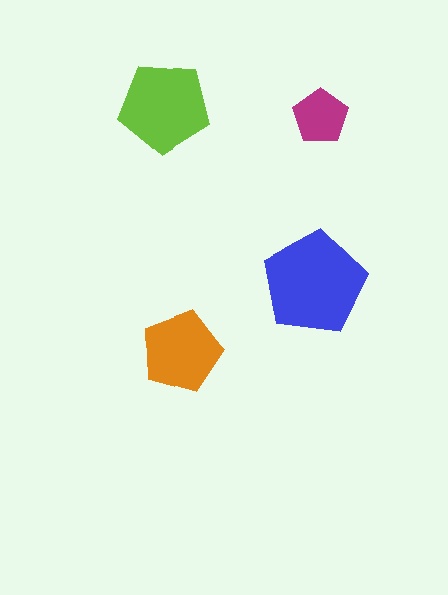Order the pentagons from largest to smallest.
the blue one, the lime one, the orange one, the magenta one.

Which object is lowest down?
The orange pentagon is bottommost.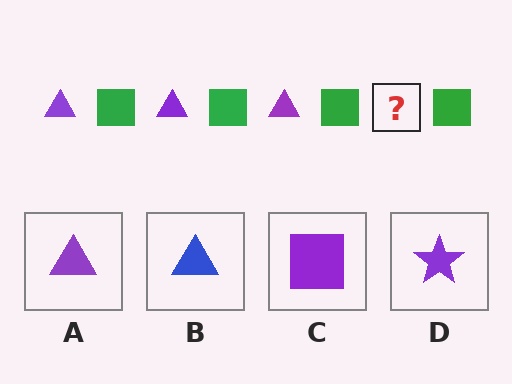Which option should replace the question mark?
Option A.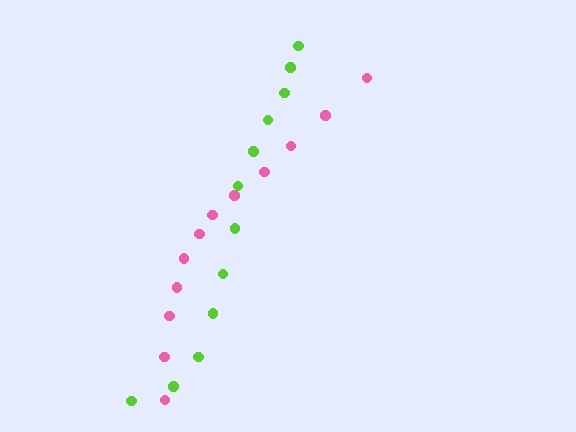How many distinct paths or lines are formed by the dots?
There are 2 distinct paths.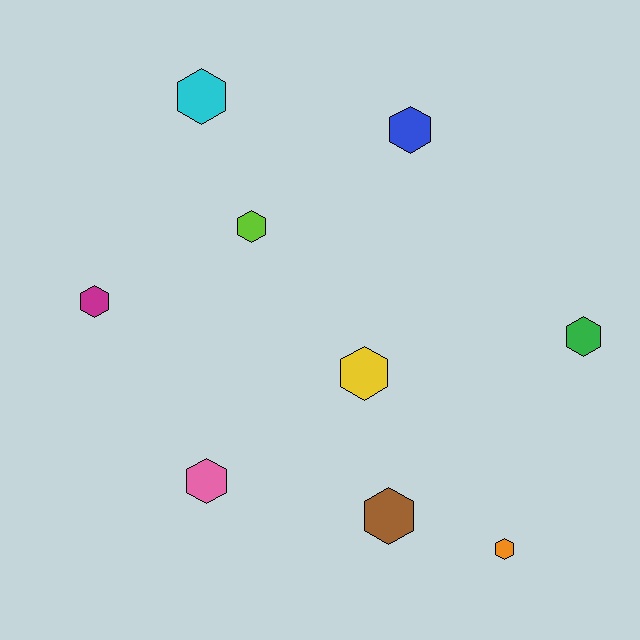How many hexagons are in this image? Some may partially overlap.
There are 9 hexagons.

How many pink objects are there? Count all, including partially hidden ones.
There is 1 pink object.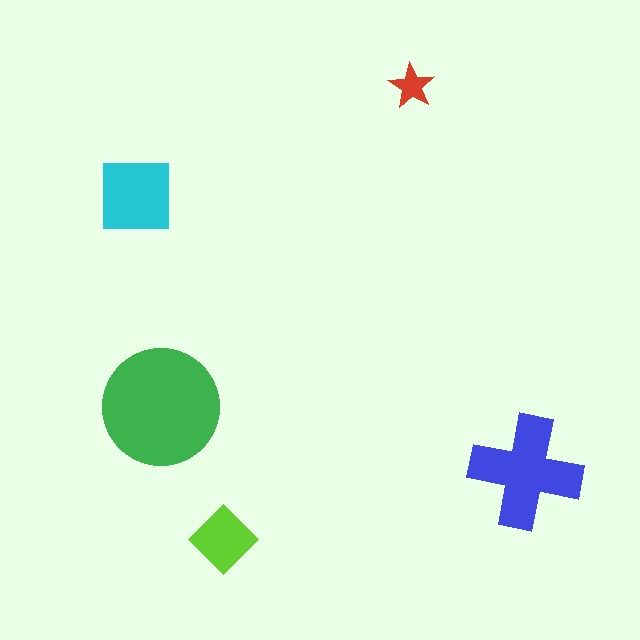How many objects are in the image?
There are 5 objects in the image.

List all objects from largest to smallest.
The green circle, the blue cross, the cyan square, the lime diamond, the red star.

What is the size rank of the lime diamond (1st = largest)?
4th.